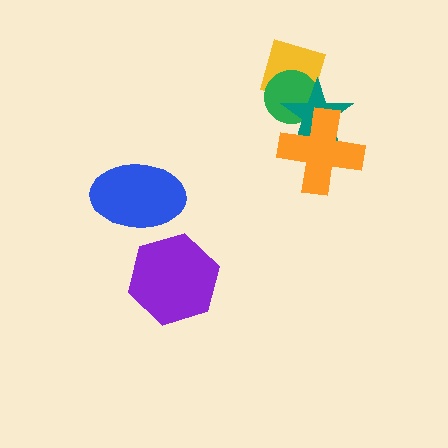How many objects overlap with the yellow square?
2 objects overlap with the yellow square.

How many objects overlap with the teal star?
3 objects overlap with the teal star.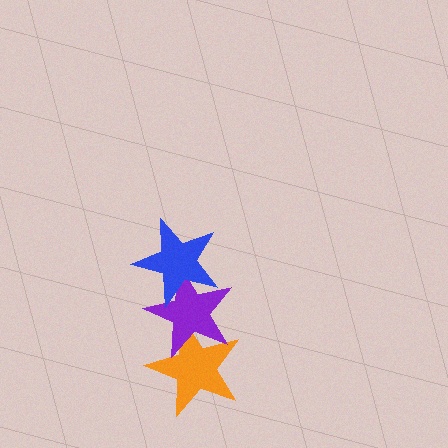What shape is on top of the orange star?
The purple star is on top of the orange star.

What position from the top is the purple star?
The purple star is 2nd from the top.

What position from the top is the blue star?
The blue star is 1st from the top.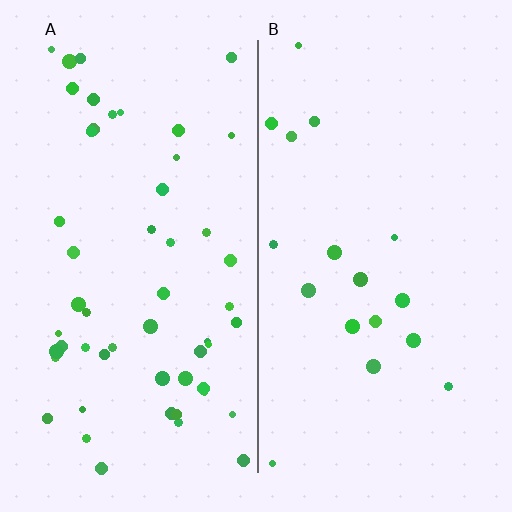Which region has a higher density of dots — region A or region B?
A (the left).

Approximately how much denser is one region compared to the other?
Approximately 3.1× — region A over region B.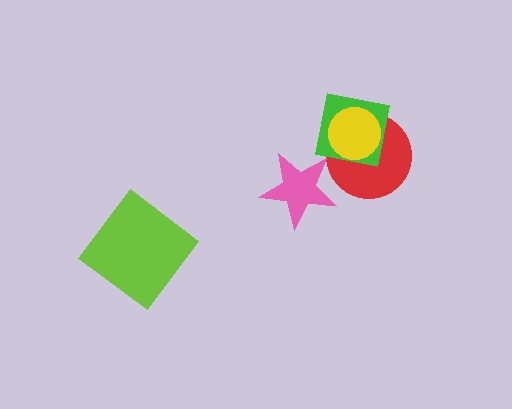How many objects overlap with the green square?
2 objects overlap with the green square.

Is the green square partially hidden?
Yes, it is partially covered by another shape.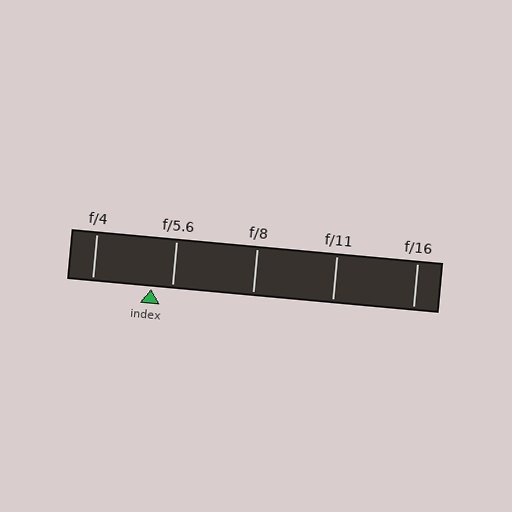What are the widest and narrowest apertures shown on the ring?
The widest aperture shown is f/4 and the narrowest is f/16.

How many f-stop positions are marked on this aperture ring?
There are 5 f-stop positions marked.